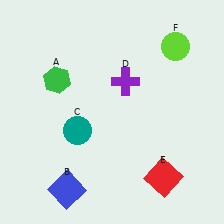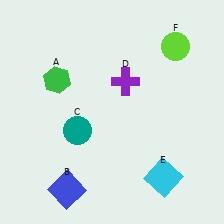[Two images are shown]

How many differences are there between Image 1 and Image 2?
There is 1 difference between the two images.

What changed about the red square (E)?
In Image 1, E is red. In Image 2, it changed to cyan.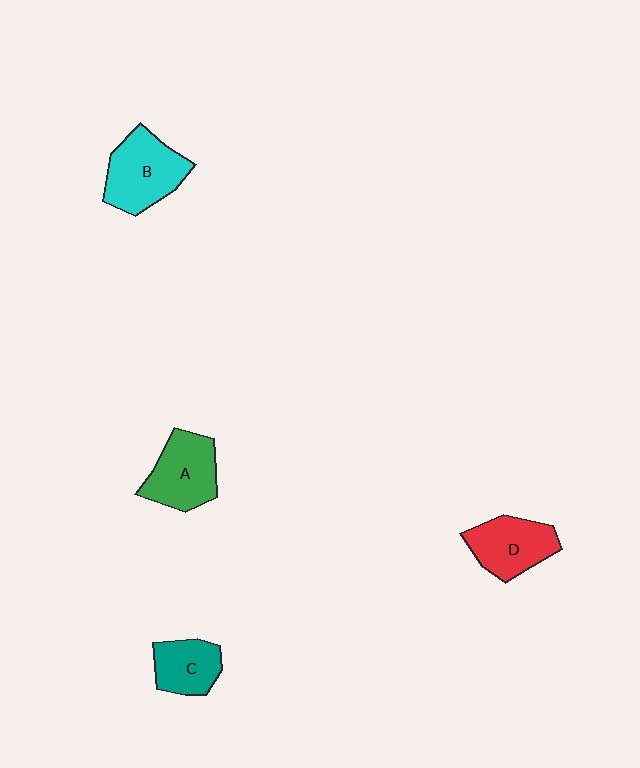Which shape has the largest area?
Shape B (cyan).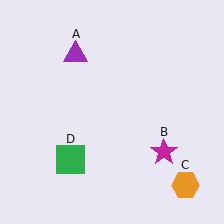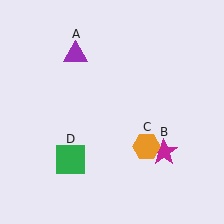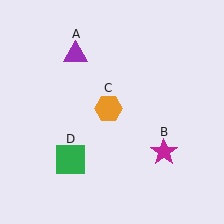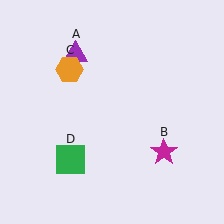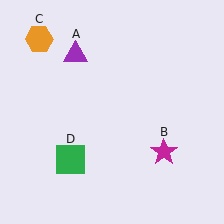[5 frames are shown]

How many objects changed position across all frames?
1 object changed position: orange hexagon (object C).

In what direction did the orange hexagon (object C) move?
The orange hexagon (object C) moved up and to the left.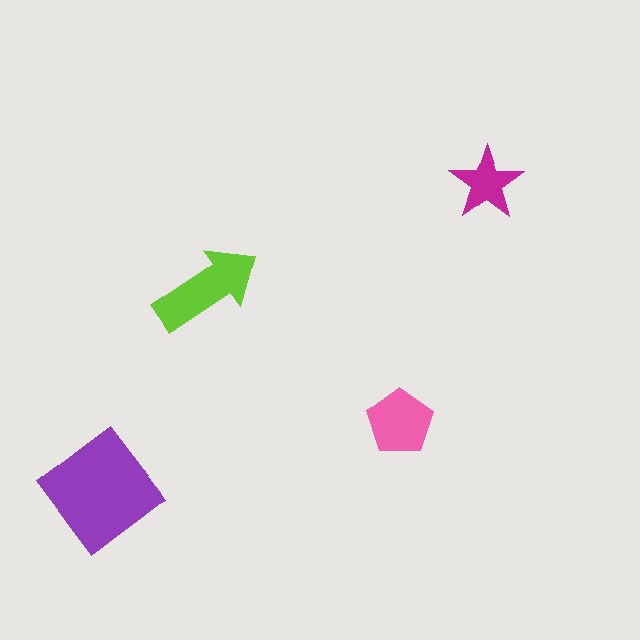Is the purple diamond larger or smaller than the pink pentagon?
Larger.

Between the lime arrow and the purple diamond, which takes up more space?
The purple diamond.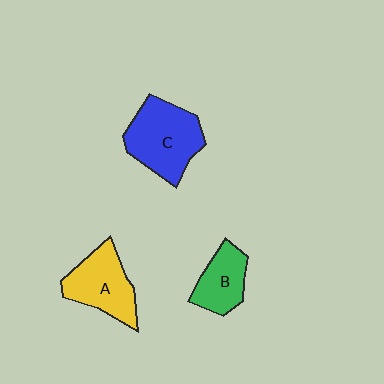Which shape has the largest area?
Shape C (blue).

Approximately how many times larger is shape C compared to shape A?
Approximately 1.2 times.